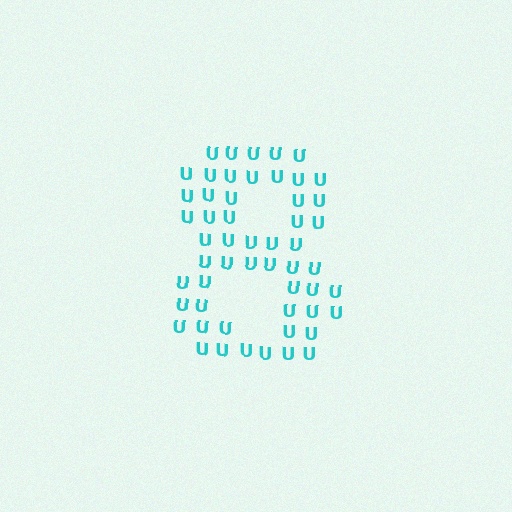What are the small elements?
The small elements are letter U's.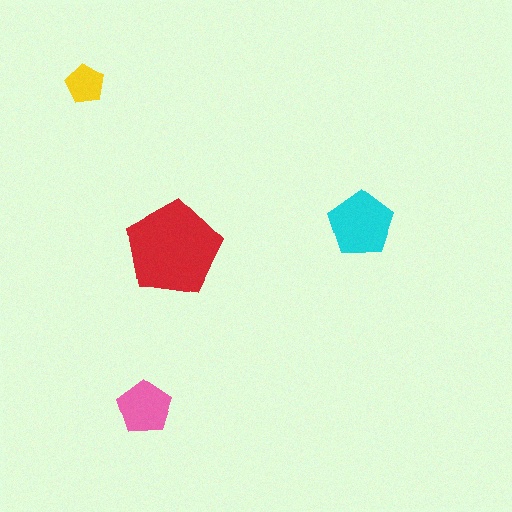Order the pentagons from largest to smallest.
the red one, the cyan one, the pink one, the yellow one.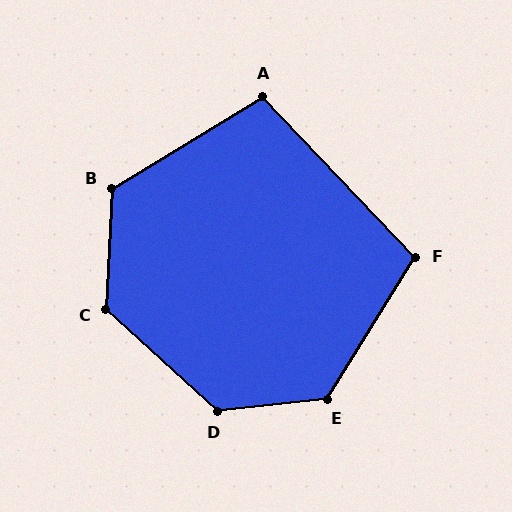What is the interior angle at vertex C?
Approximately 129 degrees (obtuse).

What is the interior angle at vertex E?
Approximately 128 degrees (obtuse).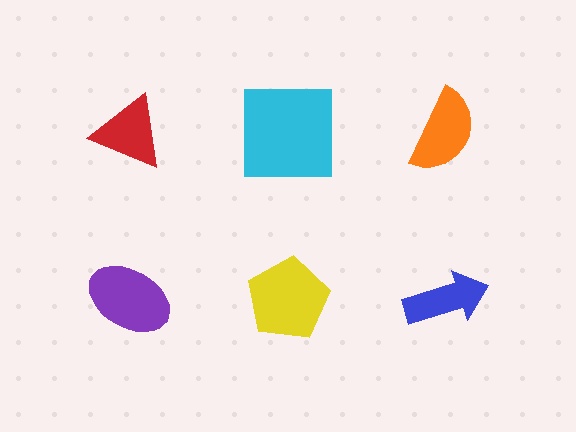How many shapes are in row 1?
3 shapes.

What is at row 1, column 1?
A red triangle.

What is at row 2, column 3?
A blue arrow.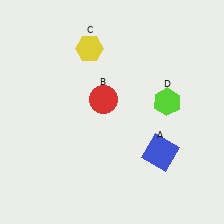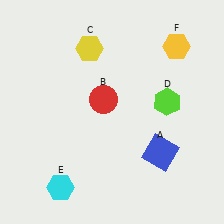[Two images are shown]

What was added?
A cyan hexagon (E), a yellow hexagon (F) were added in Image 2.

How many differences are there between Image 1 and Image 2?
There are 2 differences between the two images.